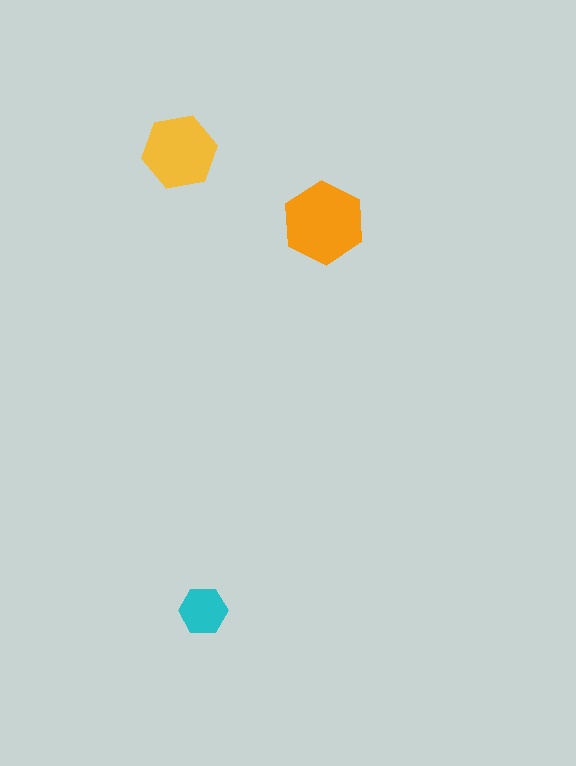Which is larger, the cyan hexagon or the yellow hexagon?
The yellow one.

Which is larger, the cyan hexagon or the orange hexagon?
The orange one.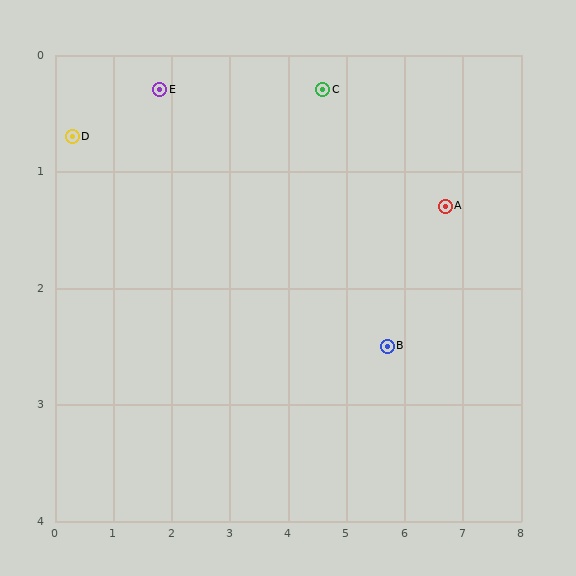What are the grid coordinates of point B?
Point B is at approximately (5.7, 2.5).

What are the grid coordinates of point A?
Point A is at approximately (6.7, 1.3).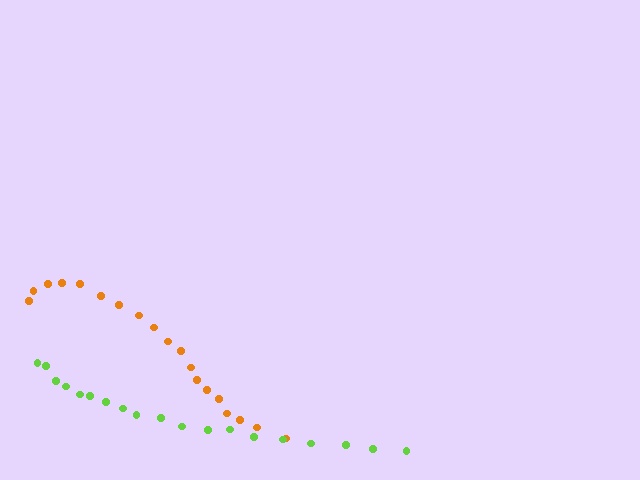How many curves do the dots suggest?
There are 2 distinct paths.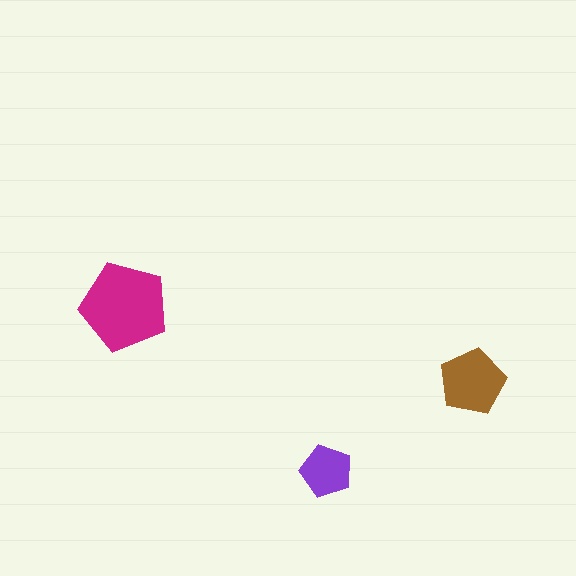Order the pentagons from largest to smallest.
the magenta one, the brown one, the purple one.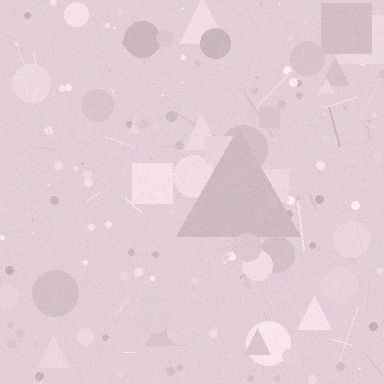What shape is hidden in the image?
A triangle is hidden in the image.